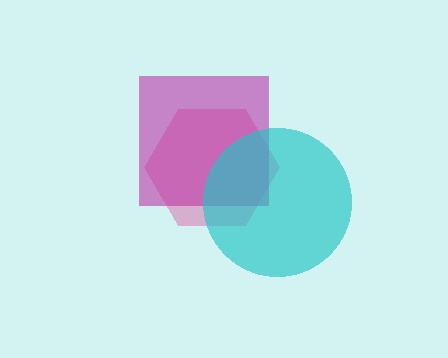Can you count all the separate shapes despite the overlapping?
Yes, there are 3 separate shapes.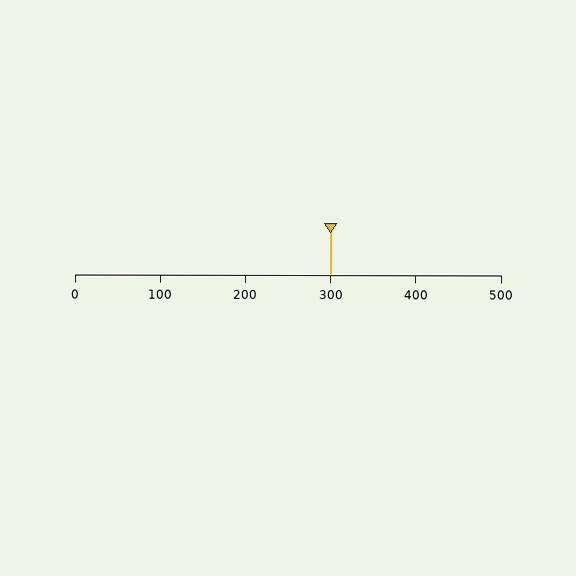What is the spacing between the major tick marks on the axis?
The major ticks are spaced 100 apart.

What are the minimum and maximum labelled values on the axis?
The axis runs from 0 to 500.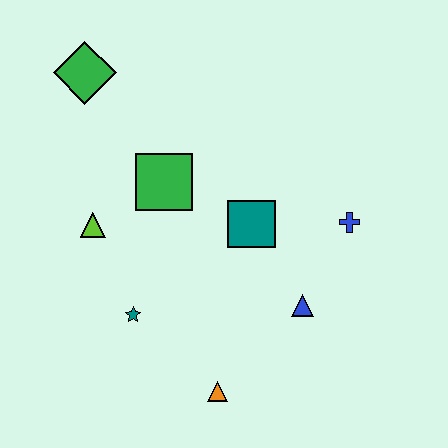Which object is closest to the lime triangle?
The green square is closest to the lime triangle.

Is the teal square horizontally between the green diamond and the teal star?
No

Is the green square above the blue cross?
Yes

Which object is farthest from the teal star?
The green diamond is farthest from the teal star.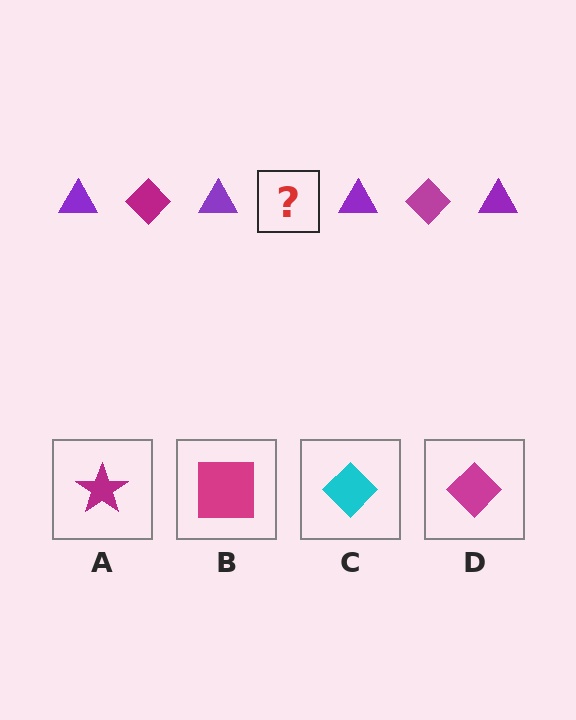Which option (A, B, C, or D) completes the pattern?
D.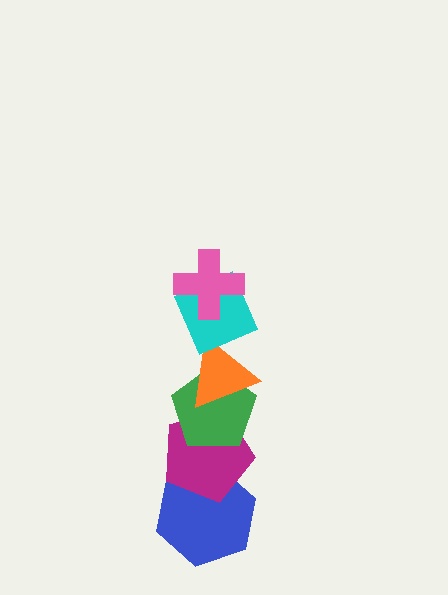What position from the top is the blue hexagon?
The blue hexagon is 6th from the top.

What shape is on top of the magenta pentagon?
The green pentagon is on top of the magenta pentagon.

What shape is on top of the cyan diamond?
The pink cross is on top of the cyan diamond.